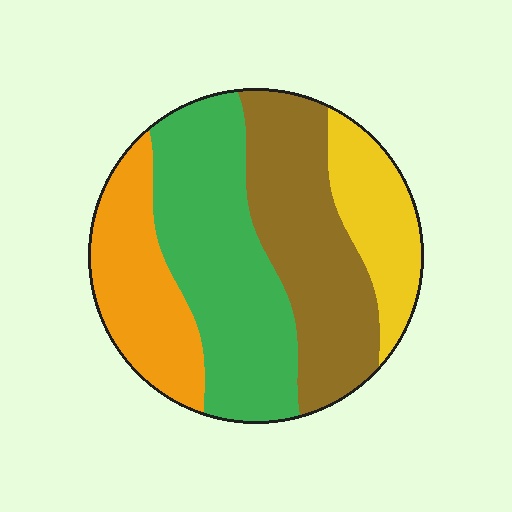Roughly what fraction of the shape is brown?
Brown takes up about one third (1/3) of the shape.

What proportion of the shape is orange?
Orange takes up less than a quarter of the shape.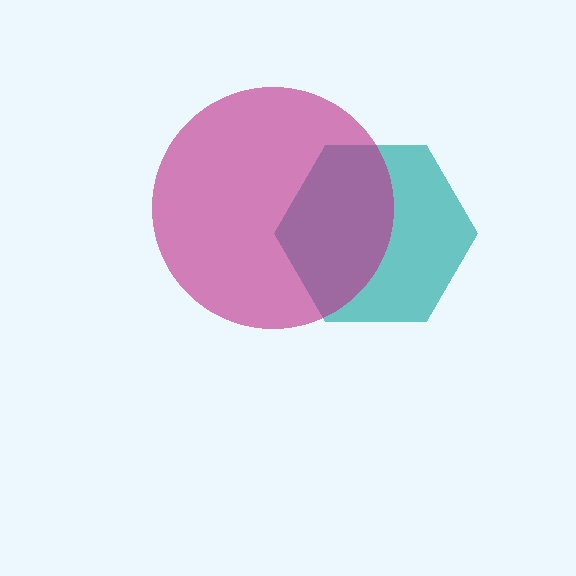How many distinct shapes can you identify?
There are 2 distinct shapes: a teal hexagon, a magenta circle.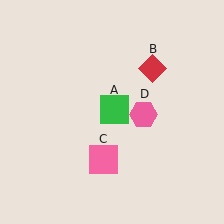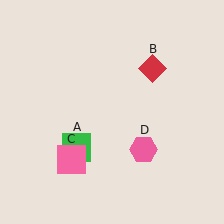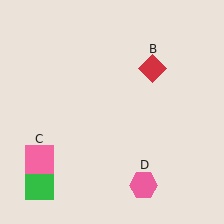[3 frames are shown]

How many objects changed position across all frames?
3 objects changed position: green square (object A), pink square (object C), pink hexagon (object D).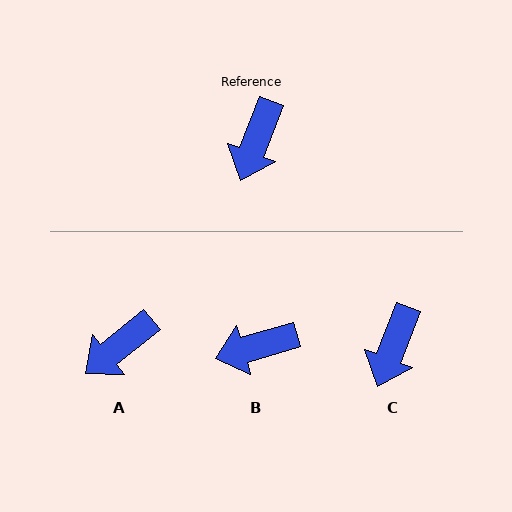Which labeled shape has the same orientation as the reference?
C.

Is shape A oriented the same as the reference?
No, it is off by about 30 degrees.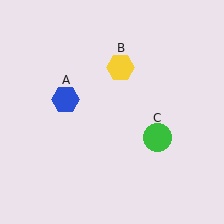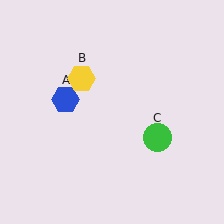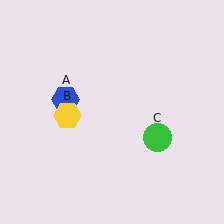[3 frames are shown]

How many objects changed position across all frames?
1 object changed position: yellow hexagon (object B).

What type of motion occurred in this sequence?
The yellow hexagon (object B) rotated counterclockwise around the center of the scene.